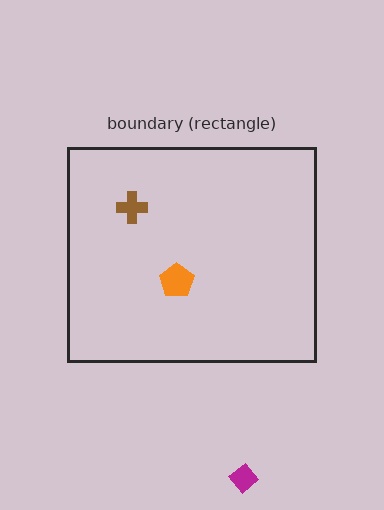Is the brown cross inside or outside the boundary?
Inside.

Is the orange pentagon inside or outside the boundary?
Inside.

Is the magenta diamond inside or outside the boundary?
Outside.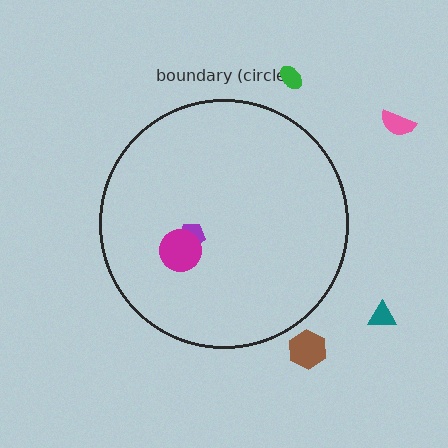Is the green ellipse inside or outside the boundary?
Outside.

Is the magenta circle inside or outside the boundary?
Inside.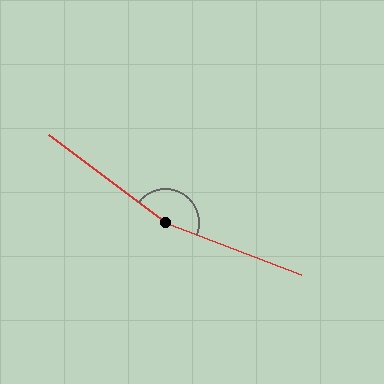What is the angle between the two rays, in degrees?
Approximately 164 degrees.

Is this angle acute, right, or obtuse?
It is obtuse.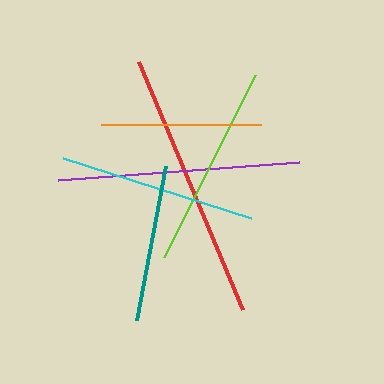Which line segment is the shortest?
The teal line is the shortest at approximately 157 pixels.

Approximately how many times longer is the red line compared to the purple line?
The red line is approximately 1.1 times the length of the purple line.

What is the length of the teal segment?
The teal segment is approximately 157 pixels long.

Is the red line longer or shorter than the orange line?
The red line is longer than the orange line.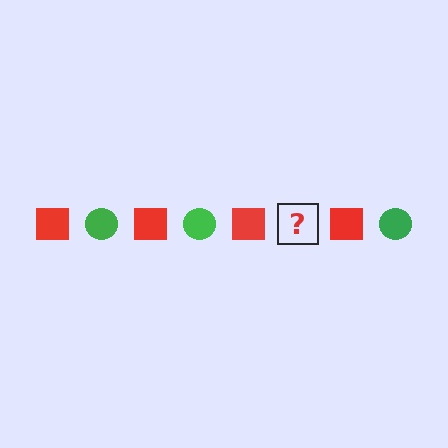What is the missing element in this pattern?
The missing element is a green circle.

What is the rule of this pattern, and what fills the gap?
The rule is that the pattern alternates between red square and green circle. The gap should be filled with a green circle.